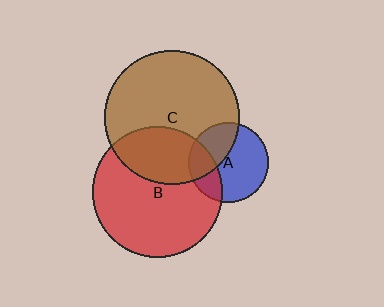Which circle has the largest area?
Circle C (brown).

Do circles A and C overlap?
Yes.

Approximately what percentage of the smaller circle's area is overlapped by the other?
Approximately 35%.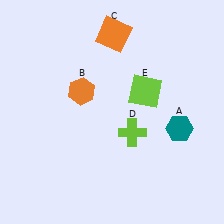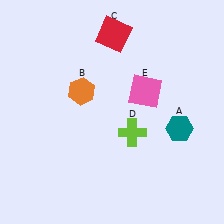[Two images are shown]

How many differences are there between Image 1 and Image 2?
There are 2 differences between the two images.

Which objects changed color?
C changed from orange to red. E changed from lime to pink.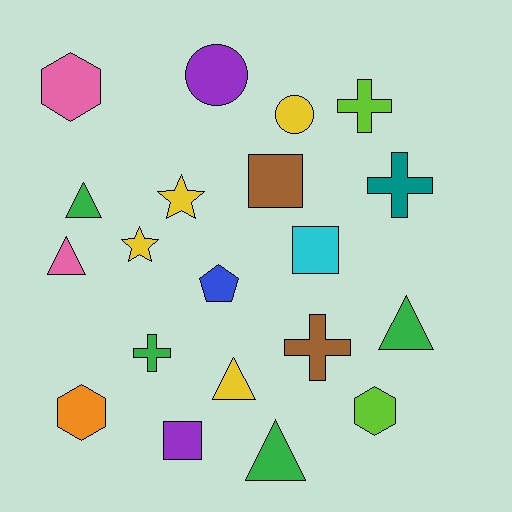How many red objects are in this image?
There are no red objects.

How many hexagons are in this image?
There are 3 hexagons.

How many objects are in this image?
There are 20 objects.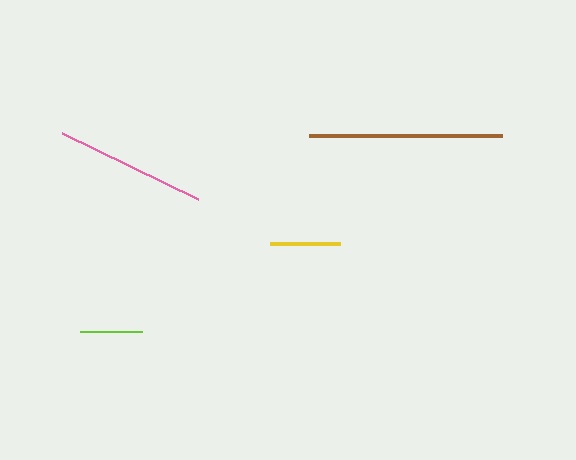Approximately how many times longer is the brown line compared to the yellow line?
The brown line is approximately 2.8 times the length of the yellow line.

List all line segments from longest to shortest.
From longest to shortest: brown, pink, yellow, lime.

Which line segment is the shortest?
The lime line is the shortest at approximately 62 pixels.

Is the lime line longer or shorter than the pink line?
The pink line is longer than the lime line.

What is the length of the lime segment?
The lime segment is approximately 62 pixels long.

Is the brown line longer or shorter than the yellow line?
The brown line is longer than the yellow line.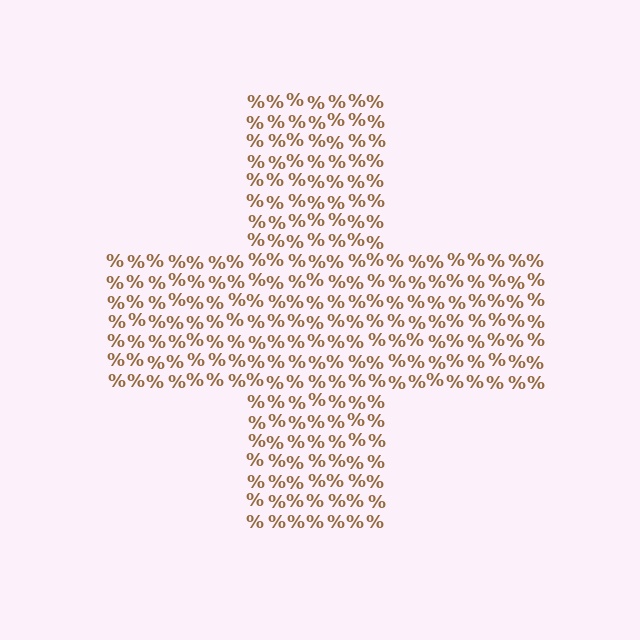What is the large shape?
The large shape is a cross.